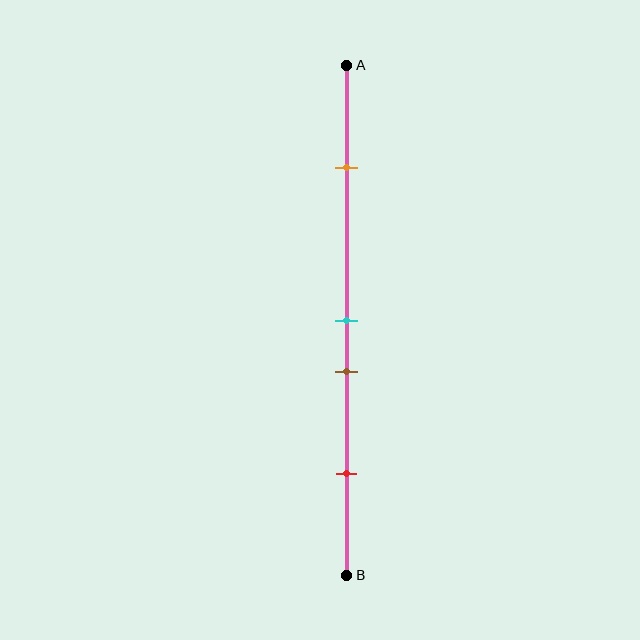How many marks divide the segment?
There are 4 marks dividing the segment.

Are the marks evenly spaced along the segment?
No, the marks are not evenly spaced.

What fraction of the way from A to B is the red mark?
The red mark is approximately 80% (0.8) of the way from A to B.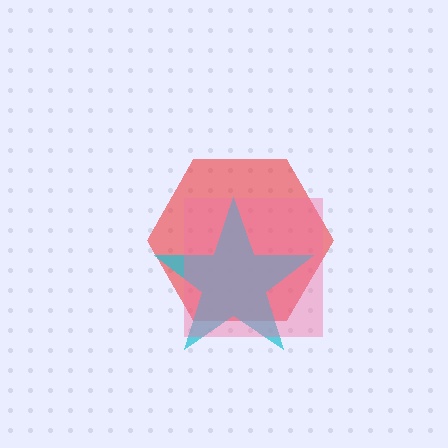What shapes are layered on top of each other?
The layered shapes are: a red hexagon, a cyan star, a pink square.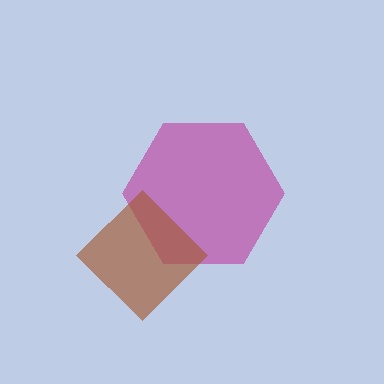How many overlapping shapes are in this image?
There are 2 overlapping shapes in the image.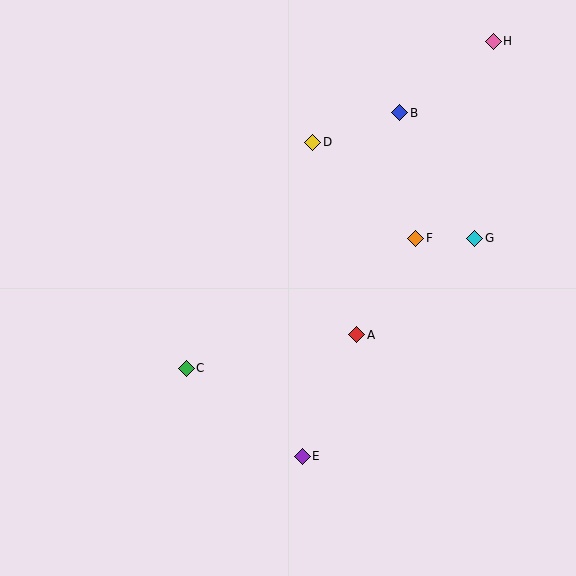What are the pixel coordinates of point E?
Point E is at (302, 456).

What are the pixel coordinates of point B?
Point B is at (400, 113).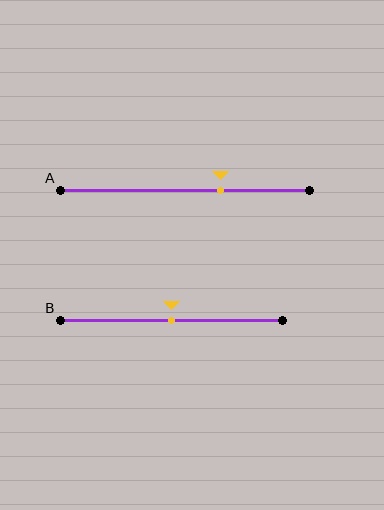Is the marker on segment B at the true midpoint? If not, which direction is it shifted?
Yes, the marker on segment B is at the true midpoint.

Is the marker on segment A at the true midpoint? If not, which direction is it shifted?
No, the marker on segment A is shifted to the right by about 14% of the segment length.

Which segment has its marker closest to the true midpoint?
Segment B has its marker closest to the true midpoint.